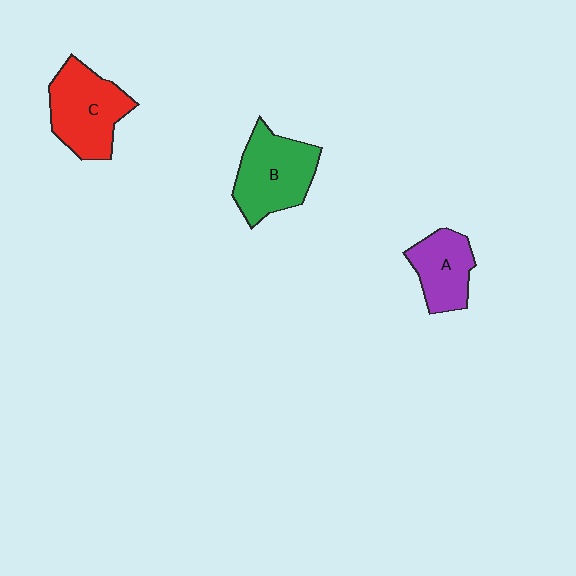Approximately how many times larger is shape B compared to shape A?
Approximately 1.4 times.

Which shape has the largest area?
Shape C (red).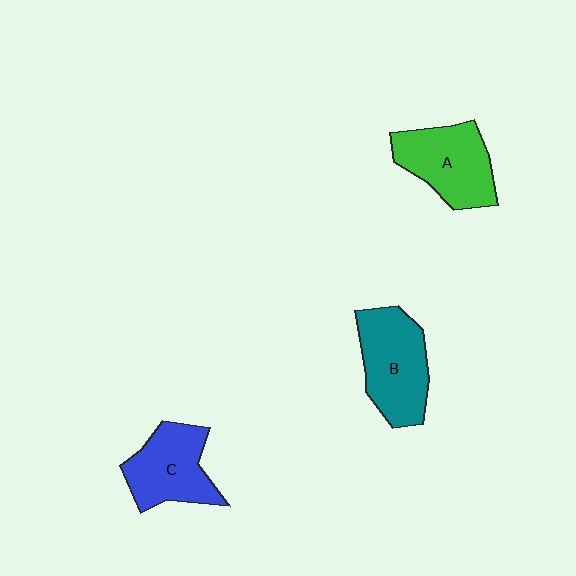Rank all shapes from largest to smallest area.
From largest to smallest: B (teal), A (green), C (blue).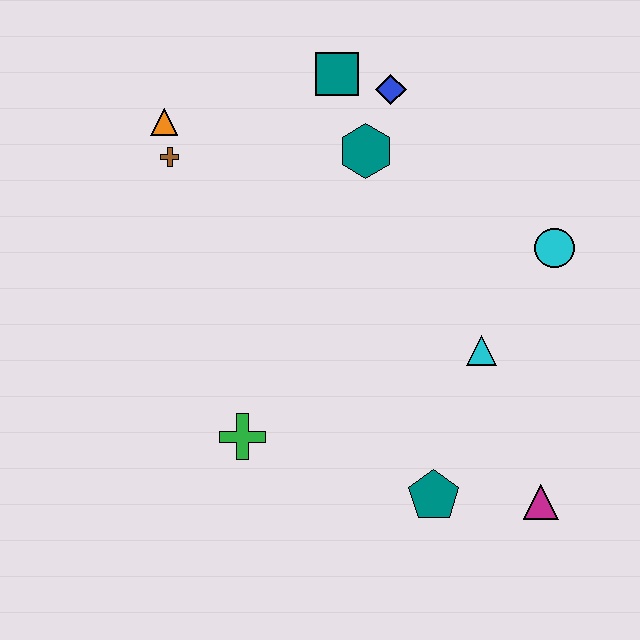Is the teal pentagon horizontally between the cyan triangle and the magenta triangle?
No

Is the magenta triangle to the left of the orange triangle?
No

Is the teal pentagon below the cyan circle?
Yes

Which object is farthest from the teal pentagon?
The orange triangle is farthest from the teal pentagon.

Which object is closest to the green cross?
The teal pentagon is closest to the green cross.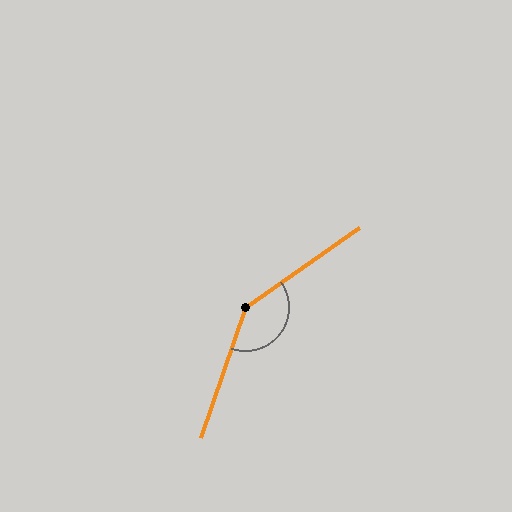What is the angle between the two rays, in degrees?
Approximately 144 degrees.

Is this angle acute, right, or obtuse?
It is obtuse.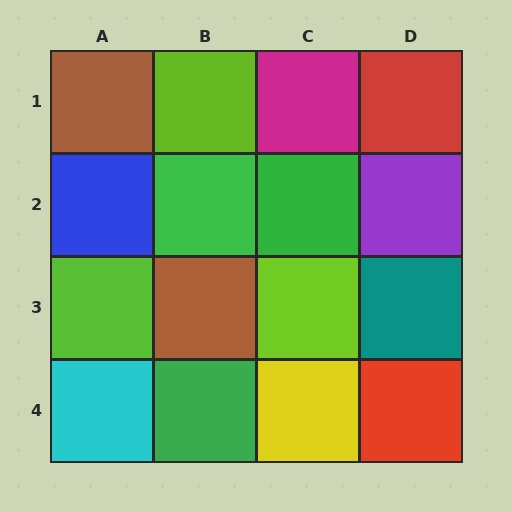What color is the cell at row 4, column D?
Red.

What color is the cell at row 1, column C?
Magenta.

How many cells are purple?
1 cell is purple.